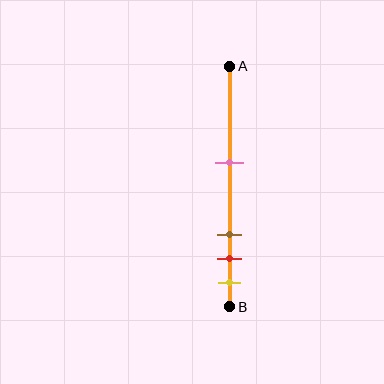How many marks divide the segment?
There are 4 marks dividing the segment.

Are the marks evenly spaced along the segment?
No, the marks are not evenly spaced.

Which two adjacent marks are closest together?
The red and yellow marks are the closest adjacent pair.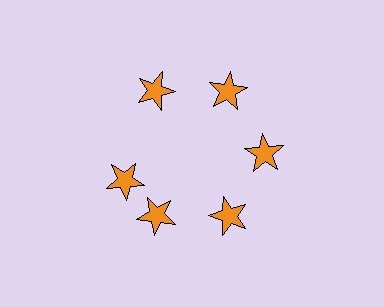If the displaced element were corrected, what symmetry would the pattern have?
It would have 6-fold rotational symmetry — the pattern would map onto itself every 60 degrees.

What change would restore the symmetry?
The symmetry would be restored by rotating it back into even spacing with its neighbors so that all 6 stars sit at equal angles and equal distance from the center.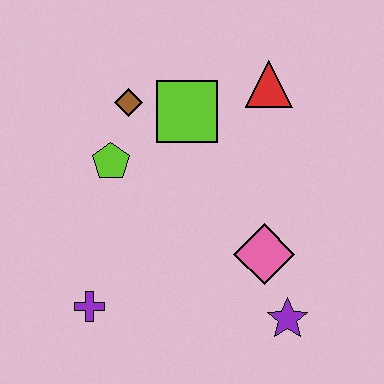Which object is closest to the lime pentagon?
The brown diamond is closest to the lime pentagon.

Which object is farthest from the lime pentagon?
The purple star is farthest from the lime pentagon.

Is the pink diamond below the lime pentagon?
Yes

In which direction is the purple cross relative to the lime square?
The purple cross is below the lime square.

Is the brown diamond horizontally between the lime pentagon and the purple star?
Yes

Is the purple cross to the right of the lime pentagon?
No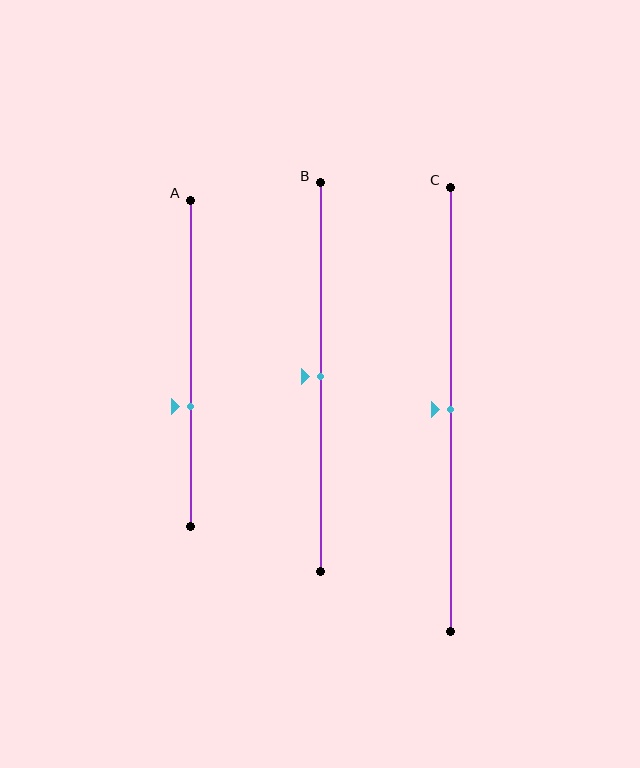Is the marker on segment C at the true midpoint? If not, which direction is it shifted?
Yes, the marker on segment C is at the true midpoint.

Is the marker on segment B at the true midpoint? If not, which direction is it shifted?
Yes, the marker on segment B is at the true midpoint.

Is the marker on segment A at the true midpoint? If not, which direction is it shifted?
No, the marker on segment A is shifted downward by about 13% of the segment length.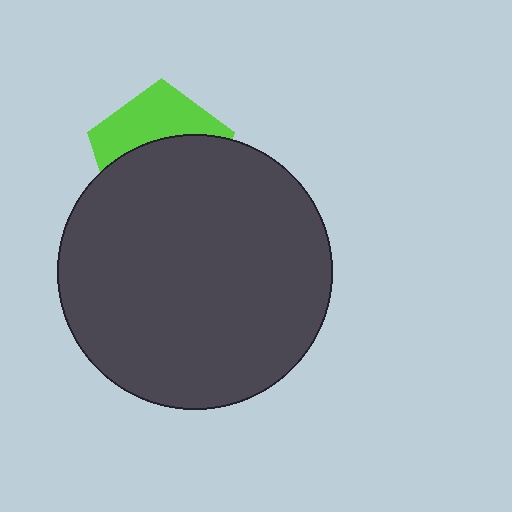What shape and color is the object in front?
The object in front is a dark gray circle.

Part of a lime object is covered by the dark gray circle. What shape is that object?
It is a pentagon.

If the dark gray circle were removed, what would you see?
You would see the complete lime pentagon.